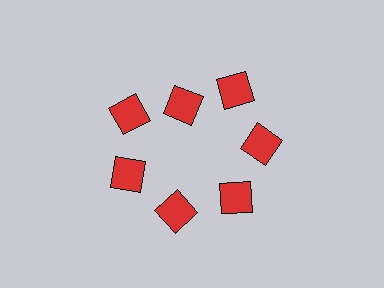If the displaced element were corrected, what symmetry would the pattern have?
It would have 7-fold rotational symmetry — the pattern would map onto itself every 51 degrees.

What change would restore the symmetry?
The symmetry would be restored by moving it outward, back onto the ring so that all 7 diamonds sit at equal angles and equal distance from the center.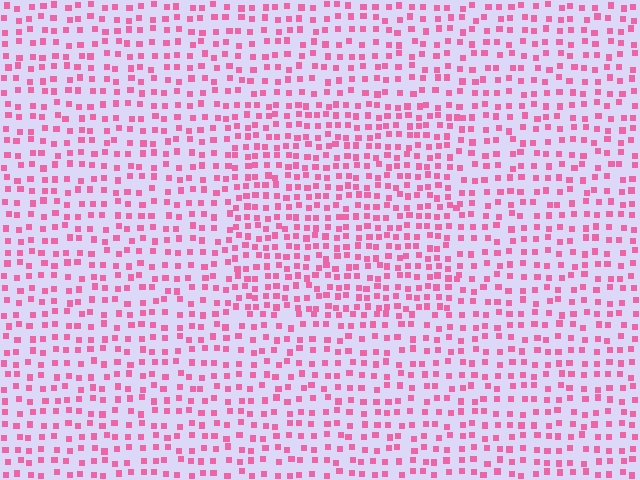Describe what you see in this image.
The image contains small pink elements arranged at two different densities. A rectangle-shaped region is visible where the elements are more densely packed than the surrounding area.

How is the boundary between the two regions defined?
The boundary is defined by a change in element density (approximately 1.5x ratio). All elements are the same color, size, and shape.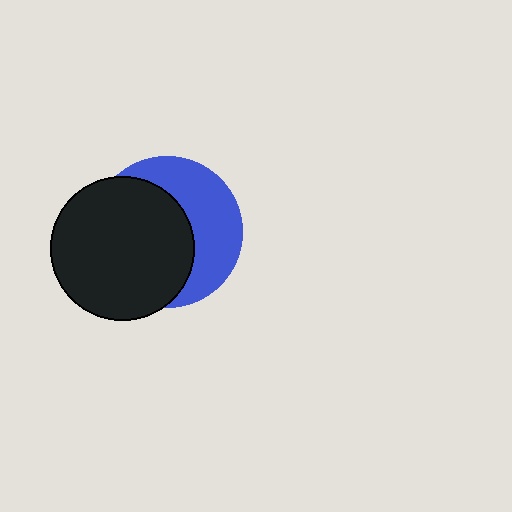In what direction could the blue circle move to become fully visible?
The blue circle could move right. That would shift it out from behind the black circle entirely.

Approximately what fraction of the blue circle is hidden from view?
Roughly 57% of the blue circle is hidden behind the black circle.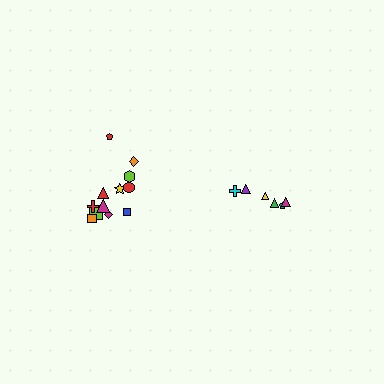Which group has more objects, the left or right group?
The left group.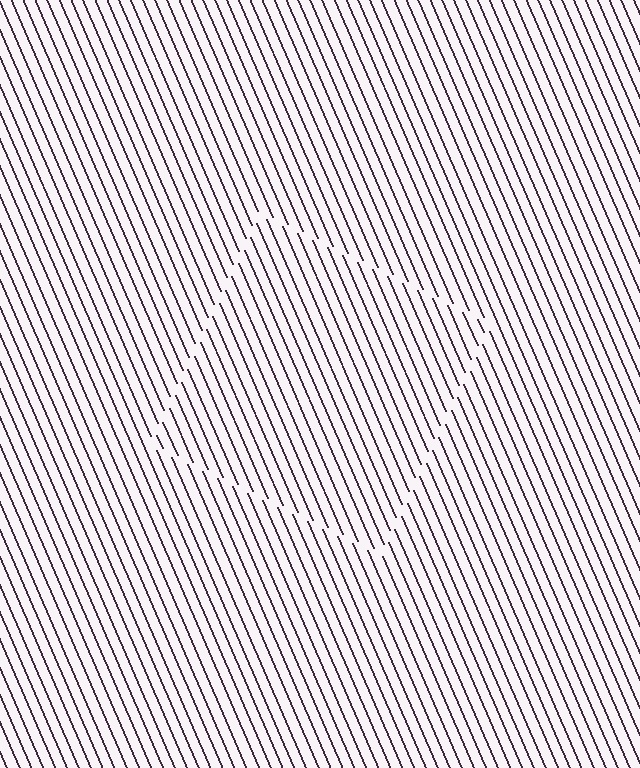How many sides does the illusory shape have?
4 sides — the line-ends trace a square.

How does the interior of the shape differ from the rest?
The interior of the shape contains the same grating, shifted by half a period — the contour is defined by the phase discontinuity where line-ends from the inner and outer gratings abut.